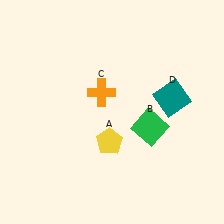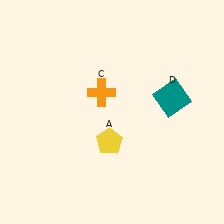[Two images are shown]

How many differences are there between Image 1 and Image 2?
There is 1 difference between the two images.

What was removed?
The green square (B) was removed in Image 2.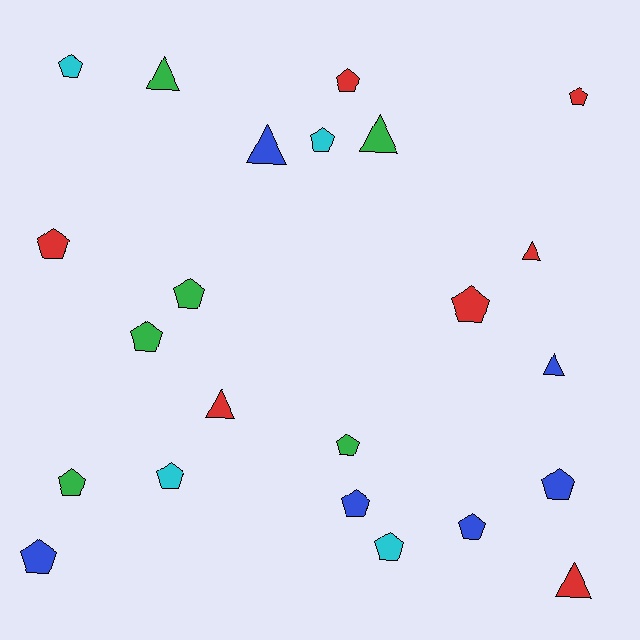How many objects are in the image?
There are 23 objects.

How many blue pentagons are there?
There are 4 blue pentagons.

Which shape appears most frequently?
Pentagon, with 16 objects.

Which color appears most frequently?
Red, with 7 objects.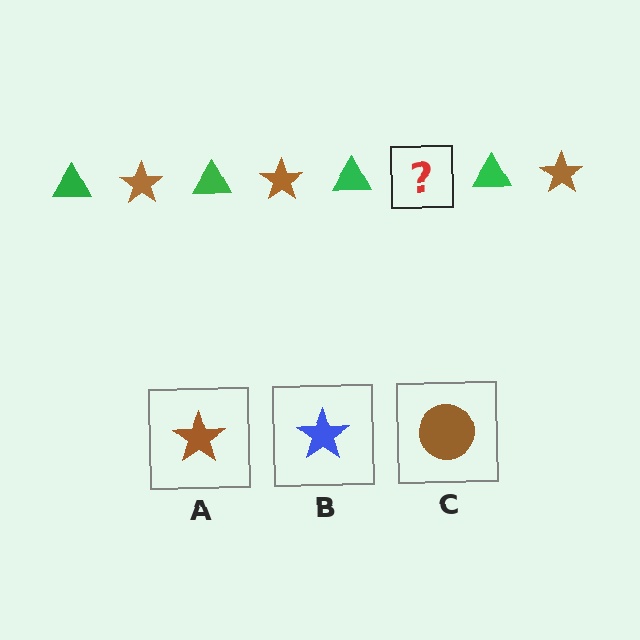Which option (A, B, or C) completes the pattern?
A.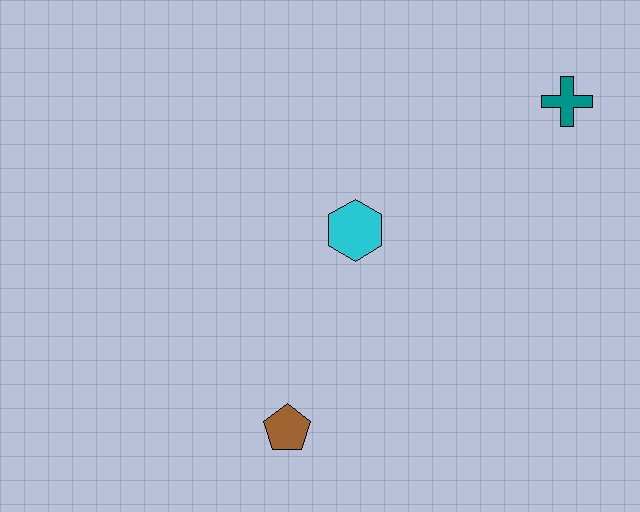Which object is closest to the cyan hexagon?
The brown pentagon is closest to the cyan hexagon.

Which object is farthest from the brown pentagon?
The teal cross is farthest from the brown pentagon.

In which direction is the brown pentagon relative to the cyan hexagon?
The brown pentagon is below the cyan hexagon.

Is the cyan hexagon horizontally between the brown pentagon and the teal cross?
Yes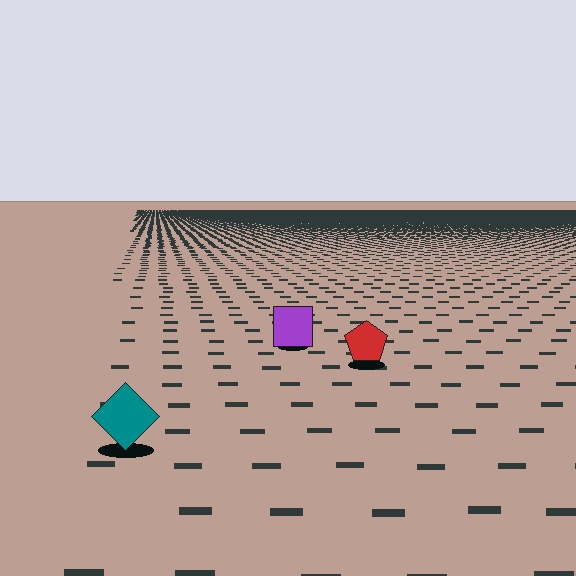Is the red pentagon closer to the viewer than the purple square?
Yes. The red pentagon is closer — you can tell from the texture gradient: the ground texture is coarser near it.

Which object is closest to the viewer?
The teal diamond is closest. The texture marks near it are larger and more spread out.